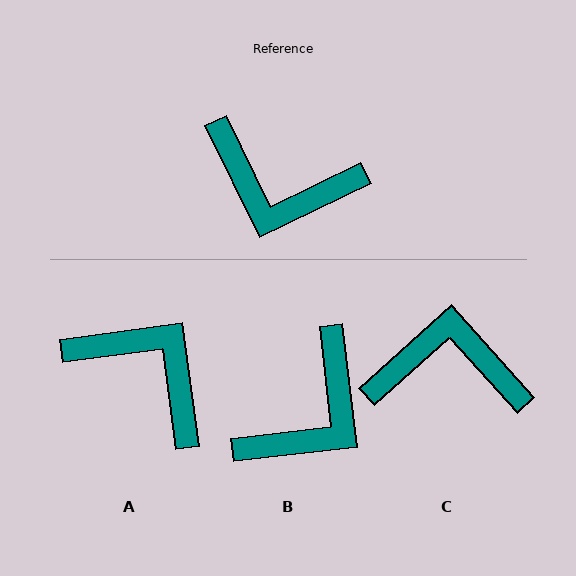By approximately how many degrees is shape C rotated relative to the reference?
Approximately 164 degrees clockwise.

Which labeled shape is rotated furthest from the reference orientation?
C, about 164 degrees away.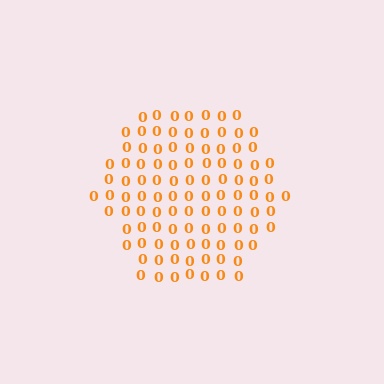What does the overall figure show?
The overall figure shows a hexagon.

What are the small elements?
The small elements are digit 0's.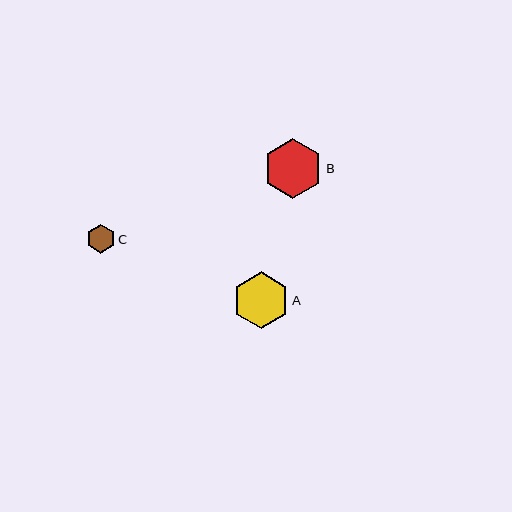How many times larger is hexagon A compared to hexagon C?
Hexagon A is approximately 2.0 times the size of hexagon C.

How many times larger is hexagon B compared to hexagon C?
Hexagon B is approximately 2.1 times the size of hexagon C.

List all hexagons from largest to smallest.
From largest to smallest: B, A, C.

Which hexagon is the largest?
Hexagon B is the largest with a size of approximately 60 pixels.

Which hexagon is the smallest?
Hexagon C is the smallest with a size of approximately 29 pixels.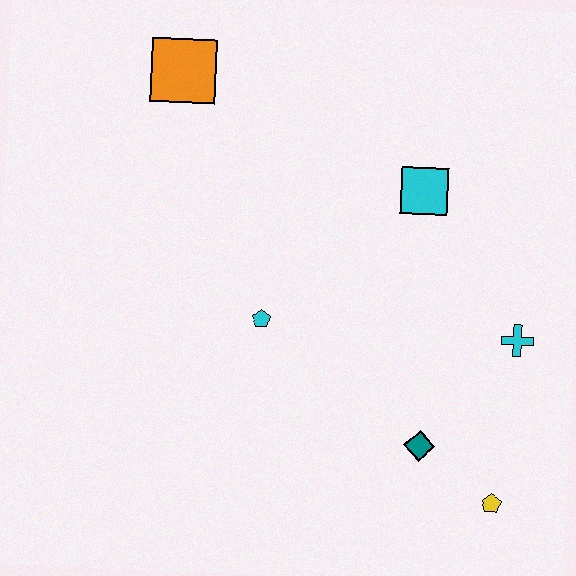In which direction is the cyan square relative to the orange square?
The cyan square is to the right of the orange square.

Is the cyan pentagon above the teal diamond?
Yes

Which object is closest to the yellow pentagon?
The teal diamond is closest to the yellow pentagon.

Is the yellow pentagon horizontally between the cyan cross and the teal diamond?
Yes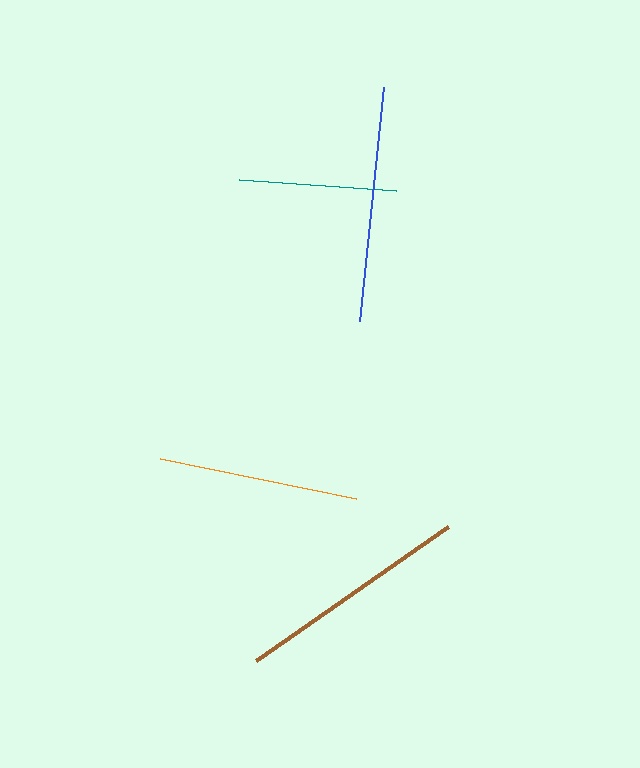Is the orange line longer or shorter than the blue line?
The blue line is longer than the orange line.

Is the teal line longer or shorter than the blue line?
The blue line is longer than the teal line.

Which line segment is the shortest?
The teal line is the shortest at approximately 157 pixels.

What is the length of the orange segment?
The orange segment is approximately 199 pixels long.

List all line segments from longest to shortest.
From longest to shortest: blue, brown, orange, teal.